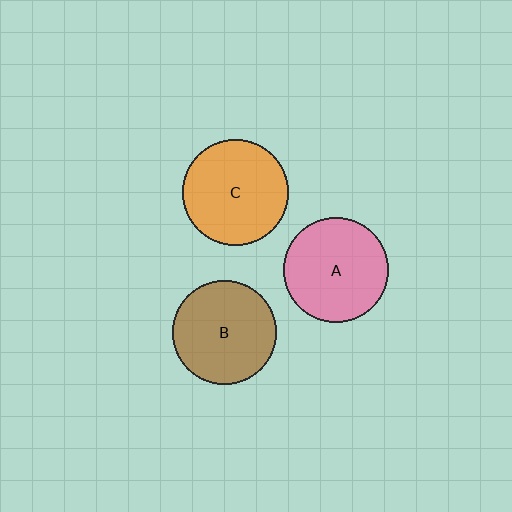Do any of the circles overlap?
No, none of the circles overlap.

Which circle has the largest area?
Circle C (orange).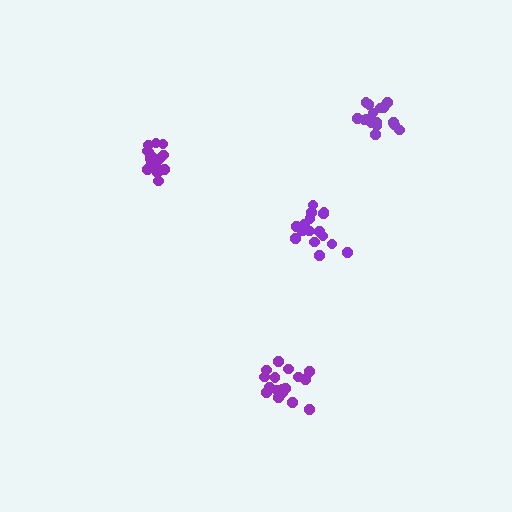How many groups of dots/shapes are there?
There are 4 groups.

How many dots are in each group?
Group 1: 16 dots, Group 2: 15 dots, Group 3: 16 dots, Group 4: 17 dots (64 total).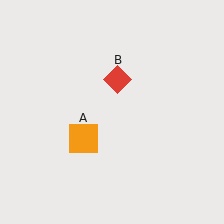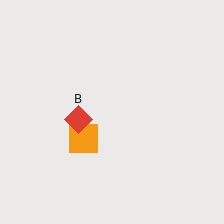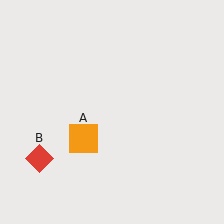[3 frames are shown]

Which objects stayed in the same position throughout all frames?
Orange square (object A) remained stationary.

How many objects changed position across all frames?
1 object changed position: red diamond (object B).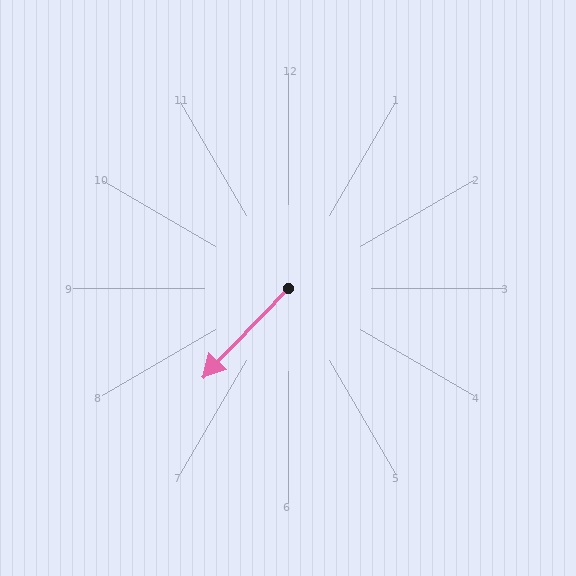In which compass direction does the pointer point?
Southwest.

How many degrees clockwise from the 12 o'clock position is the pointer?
Approximately 224 degrees.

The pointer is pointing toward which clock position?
Roughly 7 o'clock.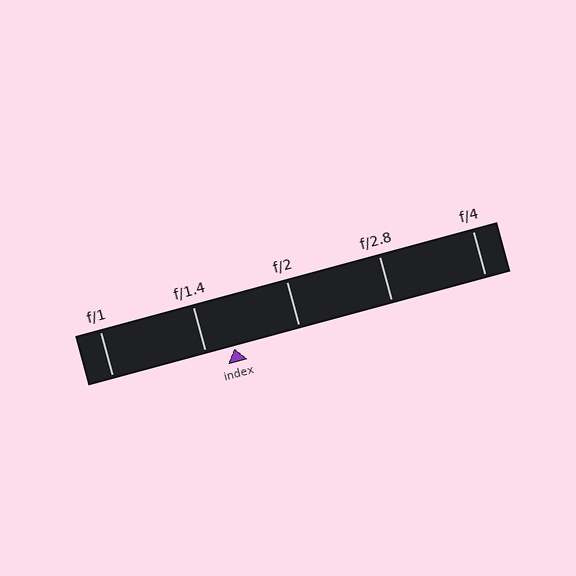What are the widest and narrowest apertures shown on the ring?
The widest aperture shown is f/1 and the narrowest is f/4.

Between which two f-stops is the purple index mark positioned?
The index mark is between f/1.4 and f/2.